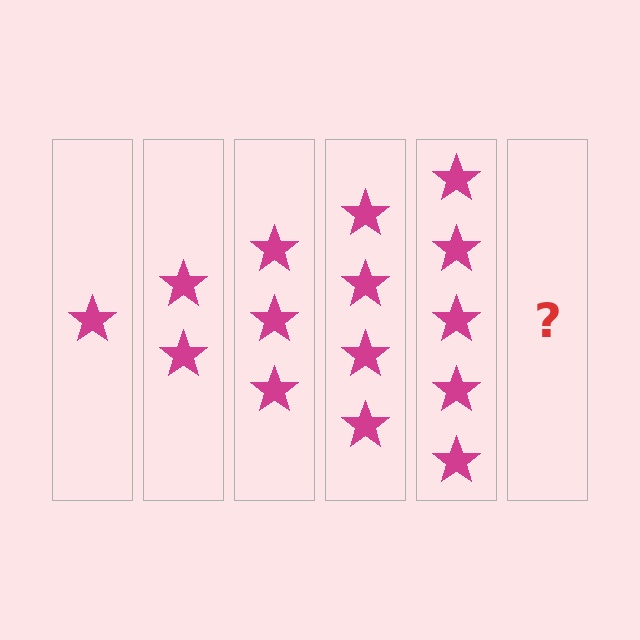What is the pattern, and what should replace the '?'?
The pattern is that each step adds one more star. The '?' should be 6 stars.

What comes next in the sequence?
The next element should be 6 stars.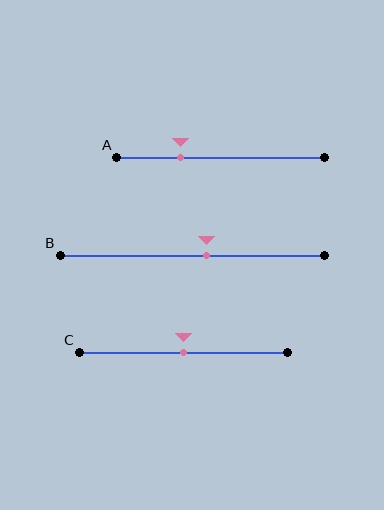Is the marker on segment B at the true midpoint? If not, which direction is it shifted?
No, the marker on segment B is shifted to the right by about 5% of the segment length.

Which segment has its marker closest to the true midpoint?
Segment C has its marker closest to the true midpoint.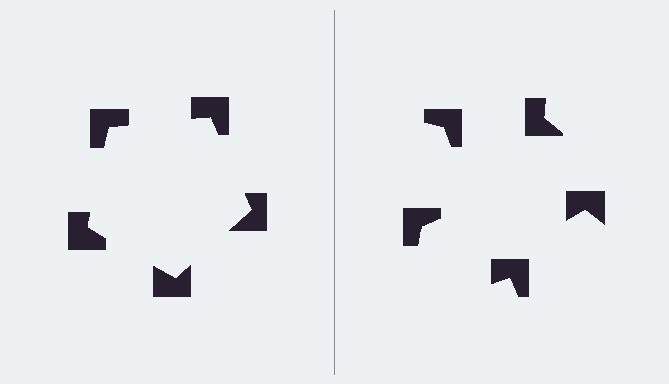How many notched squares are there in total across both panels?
10 — 5 on each side.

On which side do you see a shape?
An illusory pentagon appears on the left side. On the right side the wedge cuts are rotated, so no coherent shape forms.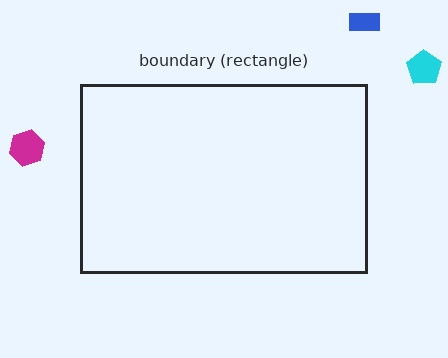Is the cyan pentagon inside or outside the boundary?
Outside.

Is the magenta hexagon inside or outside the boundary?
Outside.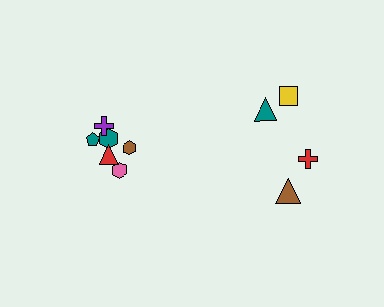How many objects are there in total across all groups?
There are 10 objects.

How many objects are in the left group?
There are 6 objects.